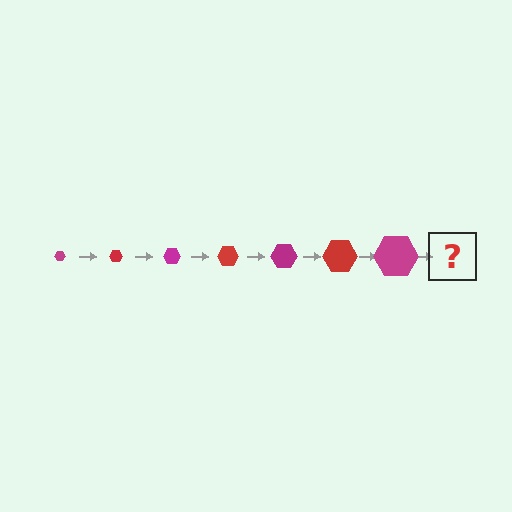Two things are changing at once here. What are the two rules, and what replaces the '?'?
The two rules are that the hexagon grows larger each step and the color cycles through magenta and red. The '?' should be a red hexagon, larger than the previous one.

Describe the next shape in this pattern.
It should be a red hexagon, larger than the previous one.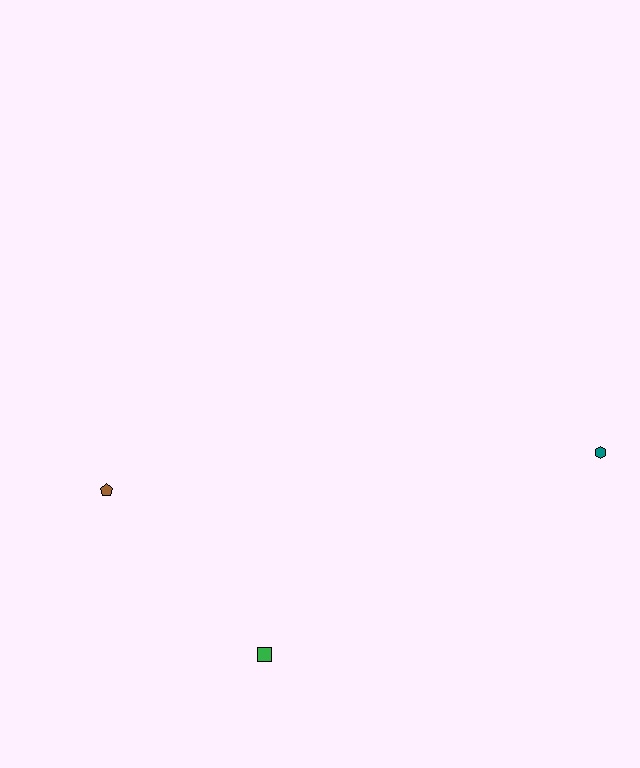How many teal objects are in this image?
There is 1 teal object.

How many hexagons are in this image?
There is 1 hexagon.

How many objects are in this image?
There are 3 objects.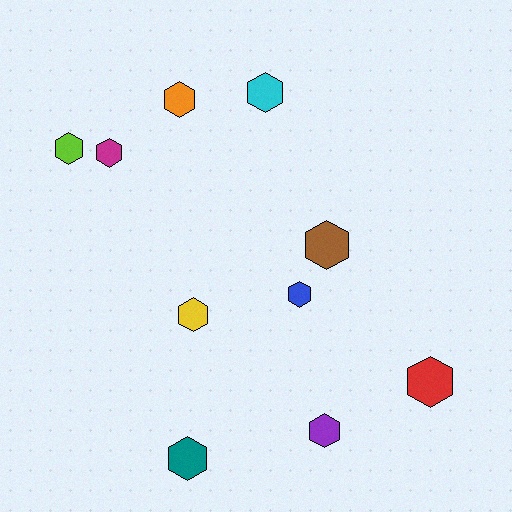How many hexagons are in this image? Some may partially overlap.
There are 10 hexagons.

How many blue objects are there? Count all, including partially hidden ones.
There is 1 blue object.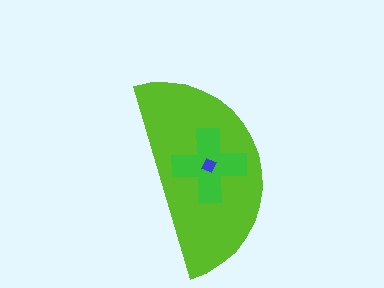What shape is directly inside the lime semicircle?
The green cross.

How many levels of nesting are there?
3.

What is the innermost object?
The blue diamond.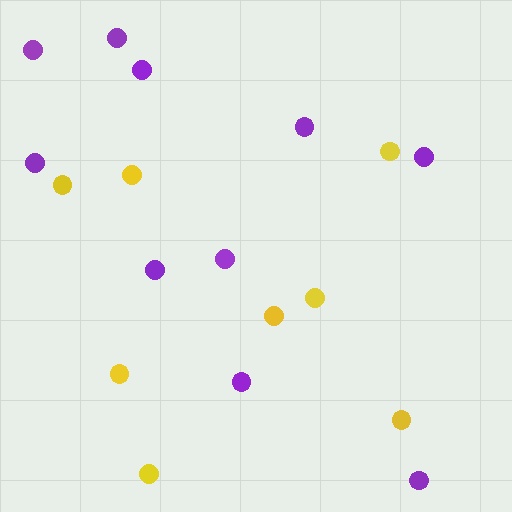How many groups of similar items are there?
There are 2 groups: one group of purple circles (10) and one group of yellow circles (8).